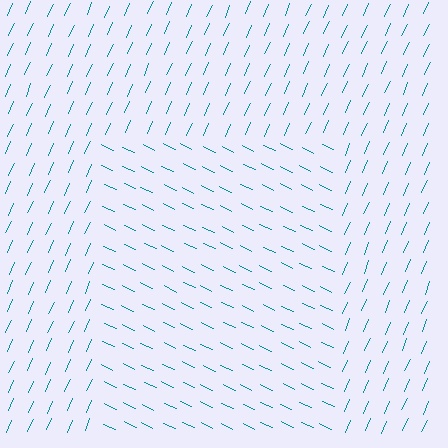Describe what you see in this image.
The image is filled with small teal line segments. A rectangle region in the image has lines oriented differently from the surrounding lines, creating a visible texture boundary.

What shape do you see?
I see a rectangle.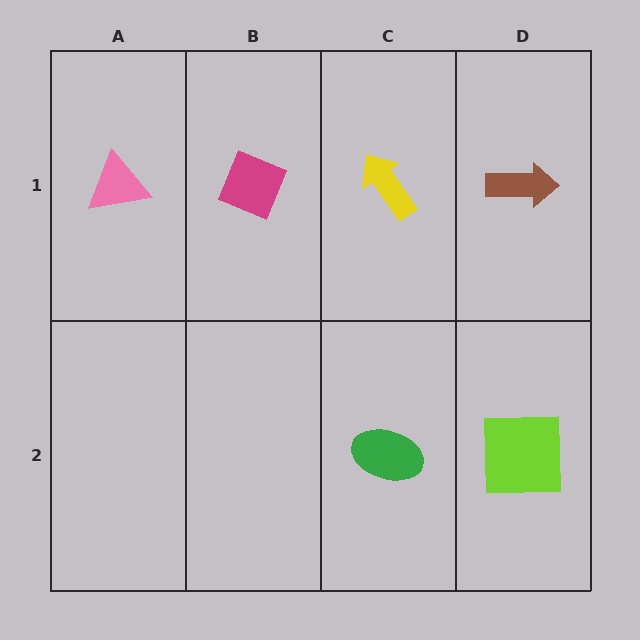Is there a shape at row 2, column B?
No, that cell is empty.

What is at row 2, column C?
A green ellipse.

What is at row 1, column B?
A magenta diamond.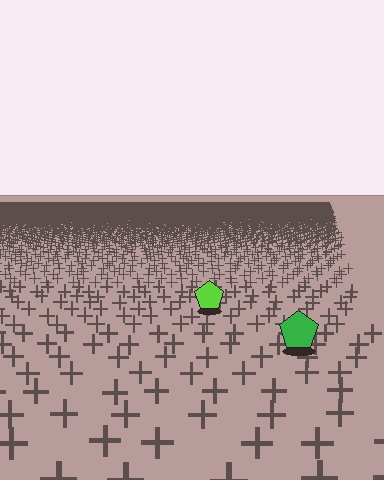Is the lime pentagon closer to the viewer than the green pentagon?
No. The green pentagon is closer — you can tell from the texture gradient: the ground texture is coarser near it.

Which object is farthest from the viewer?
The lime pentagon is farthest from the viewer. It appears smaller and the ground texture around it is denser.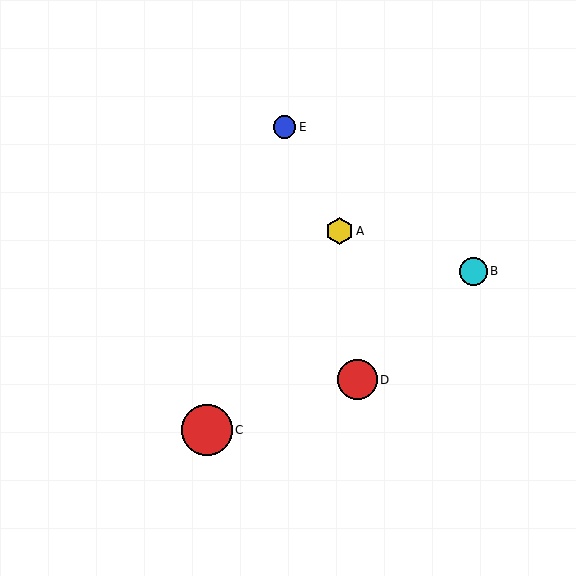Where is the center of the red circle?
The center of the red circle is at (207, 430).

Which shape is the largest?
The red circle (labeled C) is the largest.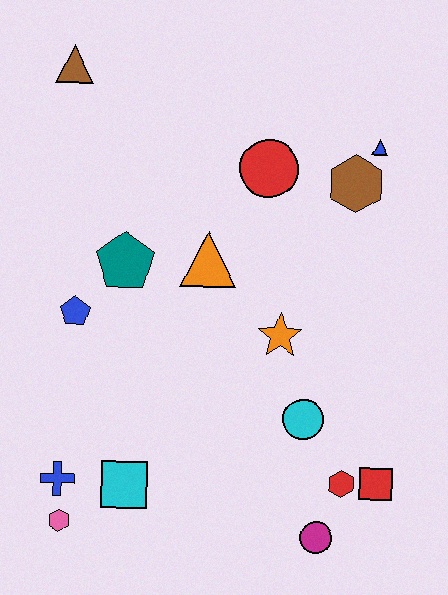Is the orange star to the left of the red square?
Yes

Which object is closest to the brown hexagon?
The blue triangle is closest to the brown hexagon.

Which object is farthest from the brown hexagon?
The pink hexagon is farthest from the brown hexagon.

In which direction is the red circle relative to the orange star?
The red circle is above the orange star.